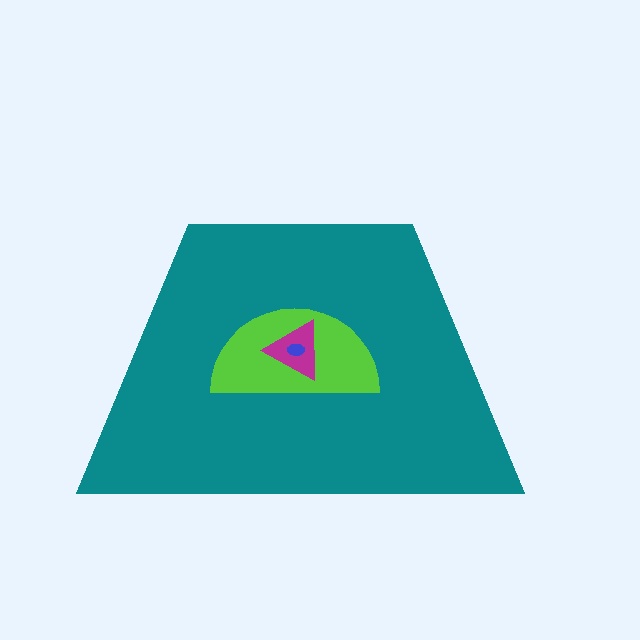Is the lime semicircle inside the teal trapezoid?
Yes.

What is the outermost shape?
The teal trapezoid.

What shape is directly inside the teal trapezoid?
The lime semicircle.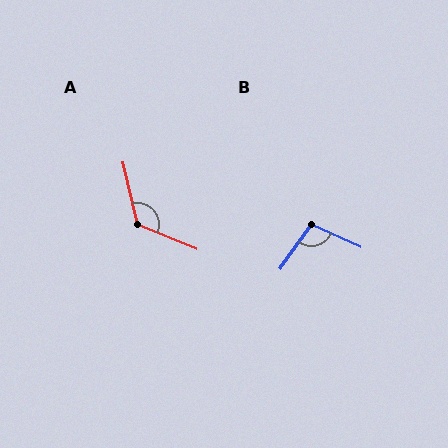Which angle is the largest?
A, at approximately 125 degrees.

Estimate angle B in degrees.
Approximately 101 degrees.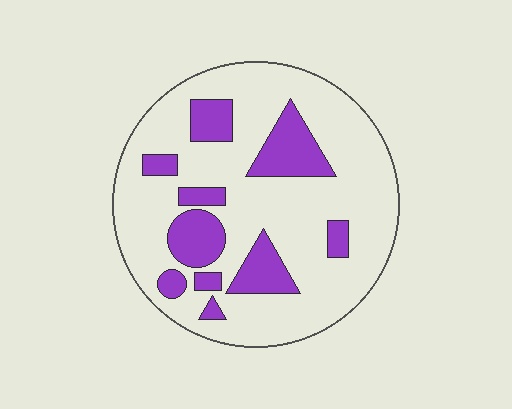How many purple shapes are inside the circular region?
10.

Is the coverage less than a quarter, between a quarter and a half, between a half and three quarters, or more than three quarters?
Less than a quarter.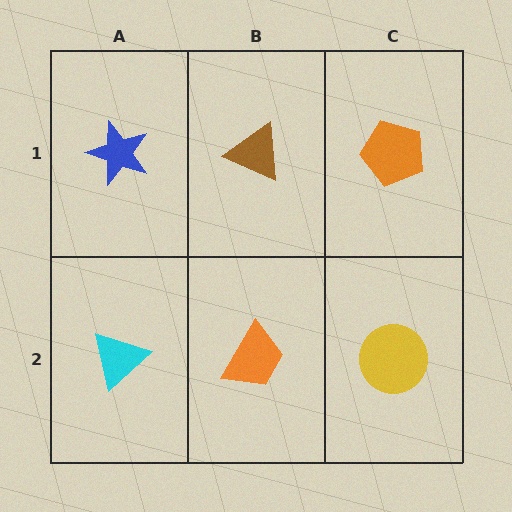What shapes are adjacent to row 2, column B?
A brown triangle (row 1, column B), a cyan triangle (row 2, column A), a yellow circle (row 2, column C).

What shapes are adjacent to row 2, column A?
A blue star (row 1, column A), an orange trapezoid (row 2, column B).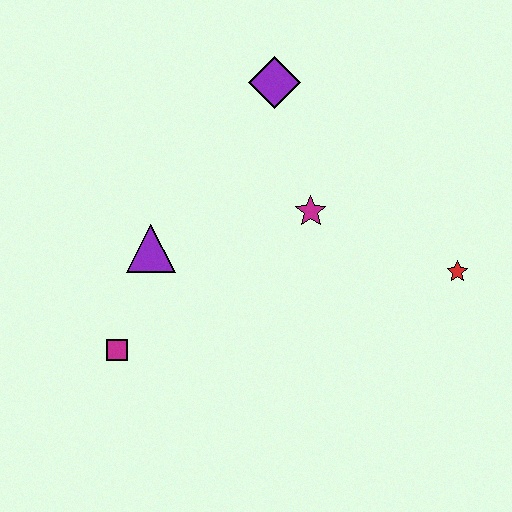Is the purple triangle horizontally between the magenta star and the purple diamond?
No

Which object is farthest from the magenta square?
The red star is farthest from the magenta square.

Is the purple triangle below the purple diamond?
Yes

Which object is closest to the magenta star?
The purple diamond is closest to the magenta star.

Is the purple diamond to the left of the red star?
Yes